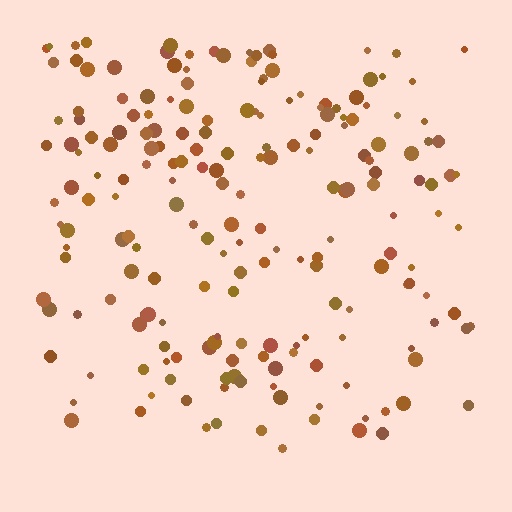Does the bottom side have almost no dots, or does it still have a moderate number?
Still a moderate number, just noticeably fewer than the top.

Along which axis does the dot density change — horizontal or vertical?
Vertical.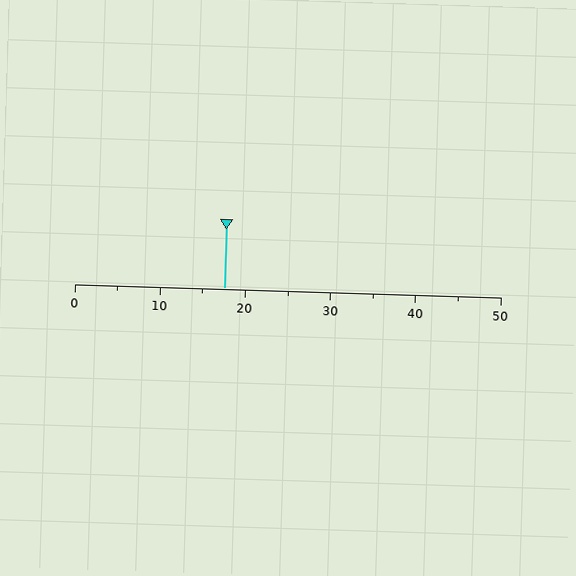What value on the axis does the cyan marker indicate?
The marker indicates approximately 17.5.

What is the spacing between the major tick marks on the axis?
The major ticks are spaced 10 apart.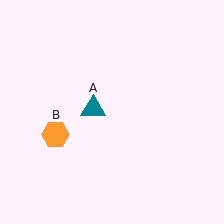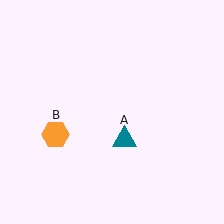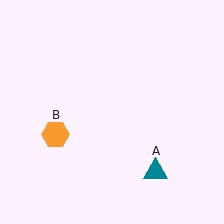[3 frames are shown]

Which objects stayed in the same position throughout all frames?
Orange hexagon (object B) remained stationary.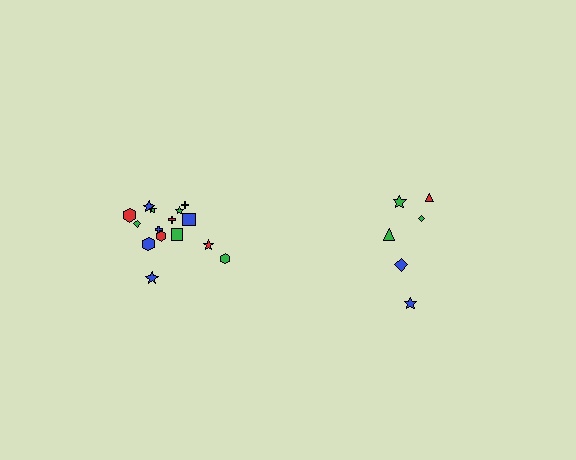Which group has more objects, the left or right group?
The left group.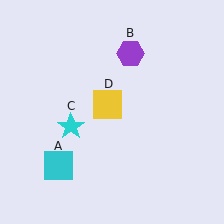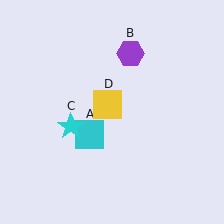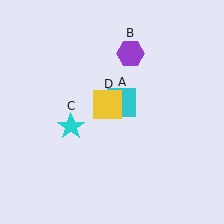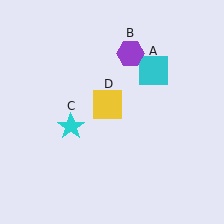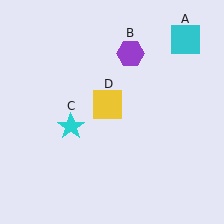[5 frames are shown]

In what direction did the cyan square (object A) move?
The cyan square (object A) moved up and to the right.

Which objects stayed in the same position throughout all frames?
Purple hexagon (object B) and cyan star (object C) and yellow square (object D) remained stationary.